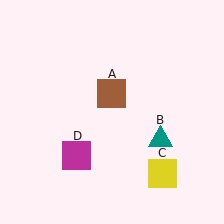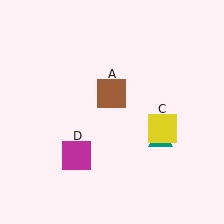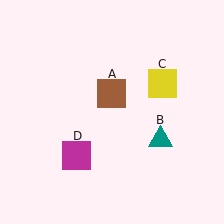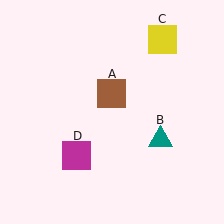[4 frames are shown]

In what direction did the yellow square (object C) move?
The yellow square (object C) moved up.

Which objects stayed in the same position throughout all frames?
Brown square (object A) and teal triangle (object B) and magenta square (object D) remained stationary.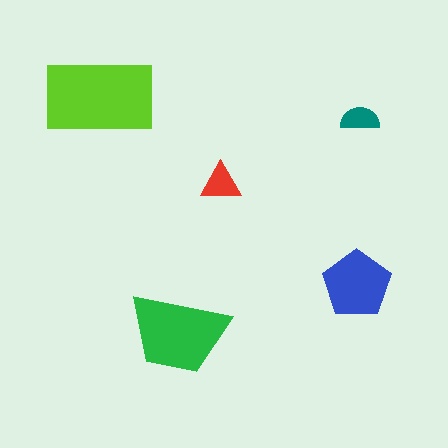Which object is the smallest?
The teal semicircle.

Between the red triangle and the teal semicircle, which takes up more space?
The red triangle.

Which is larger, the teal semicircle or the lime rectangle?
The lime rectangle.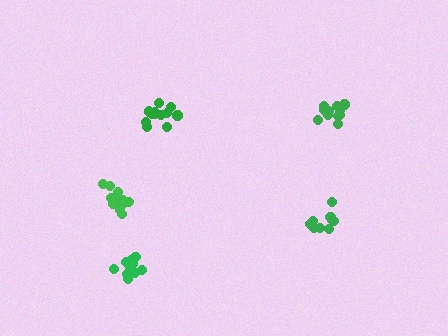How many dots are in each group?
Group 1: 11 dots, Group 2: 9 dots, Group 3: 12 dots, Group 4: 10 dots, Group 5: 14 dots (56 total).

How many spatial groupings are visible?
There are 5 spatial groupings.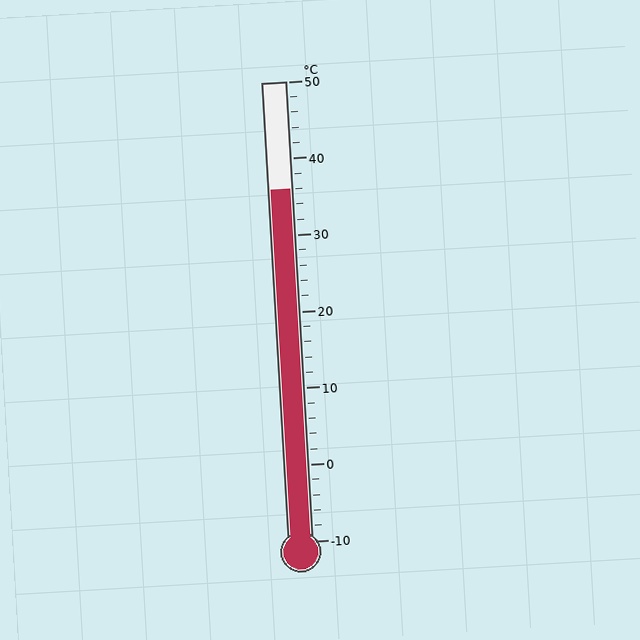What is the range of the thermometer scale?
The thermometer scale ranges from -10°C to 50°C.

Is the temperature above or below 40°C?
The temperature is below 40°C.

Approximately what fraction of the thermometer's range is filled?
The thermometer is filled to approximately 75% of its range.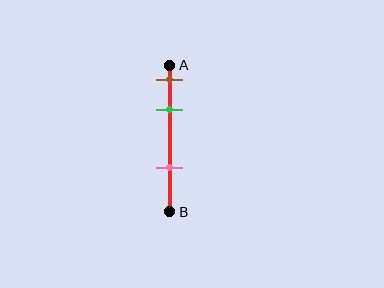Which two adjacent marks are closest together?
The brown and green marks are the closest adjacent pair.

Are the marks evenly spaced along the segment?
No, the marks are not evenly spaced.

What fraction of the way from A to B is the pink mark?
The pink mark is approximately 70% (0.7) of the way from A to B.